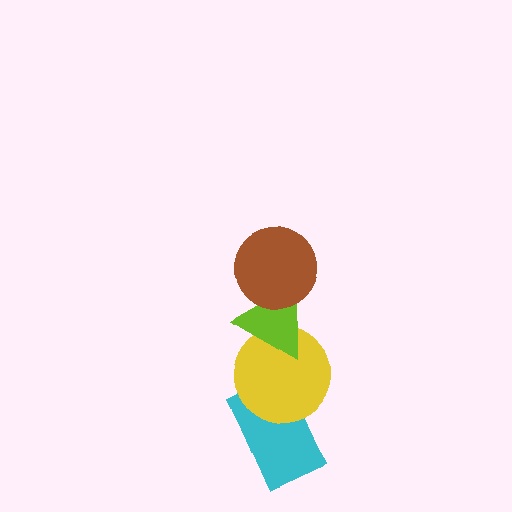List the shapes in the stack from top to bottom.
From top to bottom: the brown circle, the lime triangle, the yellow circle, the cyan rectangle.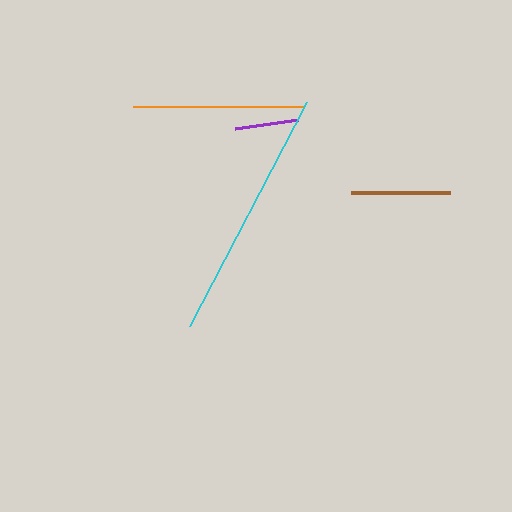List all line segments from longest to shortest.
From longest to shortest: cyan, orange, brown, purple.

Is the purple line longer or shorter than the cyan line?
The cyan line is longer than the purple line.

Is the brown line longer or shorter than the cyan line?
The cyan line is longer than the brown line.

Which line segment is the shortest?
The purple line is the shortest at approximately 65 pixels.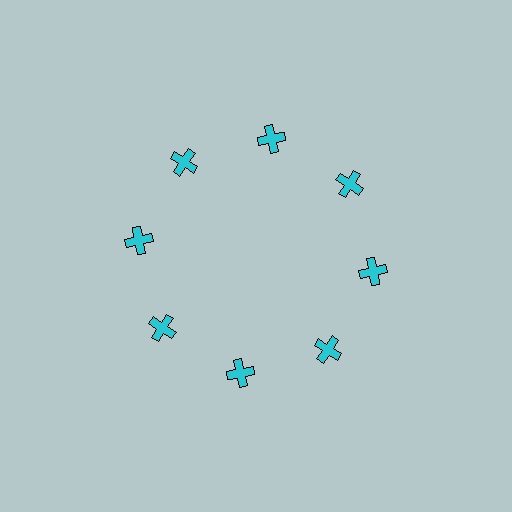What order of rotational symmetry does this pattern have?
This pattern has 8-fold rotational symmetry.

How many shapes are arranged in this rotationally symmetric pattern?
There are 8 shapes, arranged in 8 groups of 1.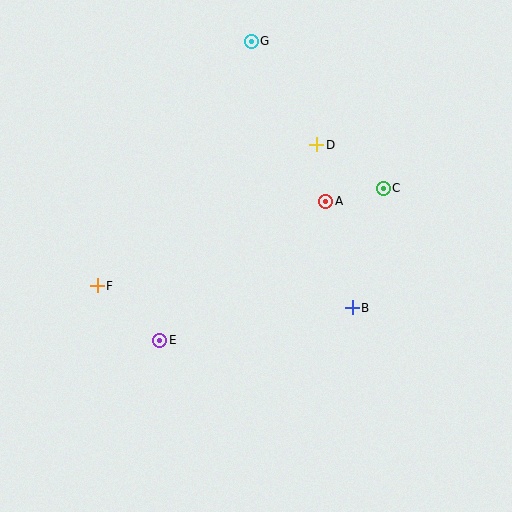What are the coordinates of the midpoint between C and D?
The midpoint between C and D is at (350, 166).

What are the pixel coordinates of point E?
Point E is at (160, 340).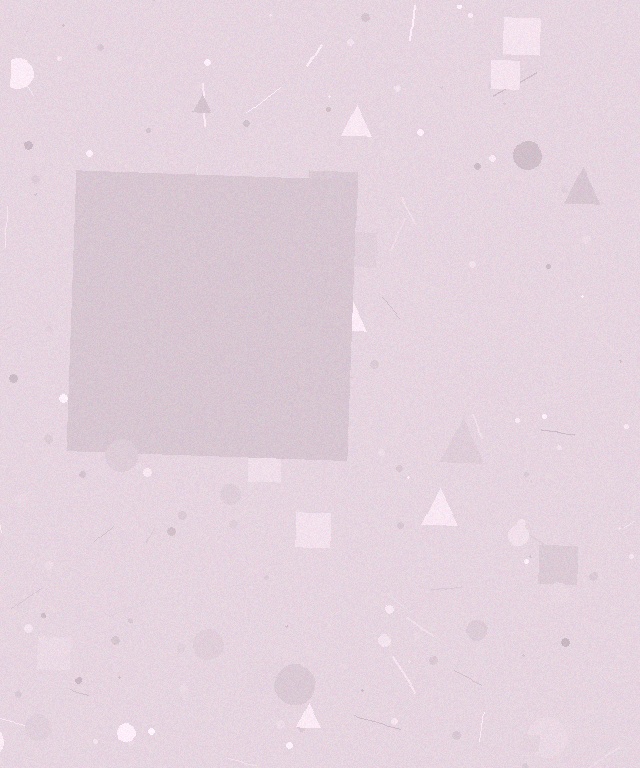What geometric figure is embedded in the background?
A square is embedded in the background.